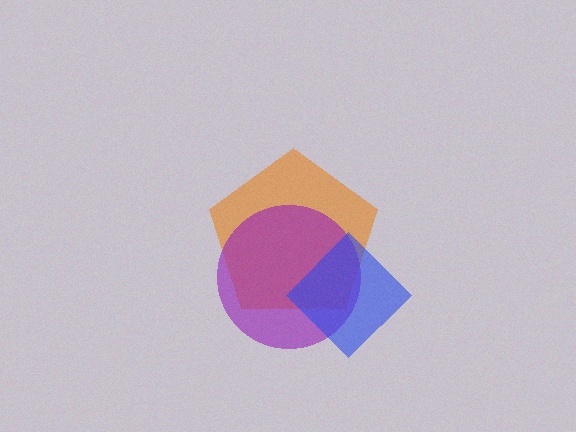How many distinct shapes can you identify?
There are 3 distinct shapes: an orange pentagon, a purple circle, a blue diamond.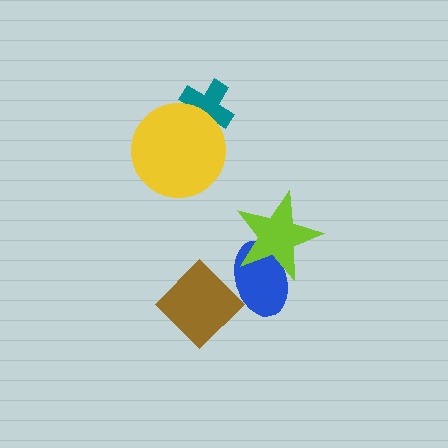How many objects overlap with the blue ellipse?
2 objects overlap with the blue ellipse.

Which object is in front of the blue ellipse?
The lime star is in front of the blue ellipse.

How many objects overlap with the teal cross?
1 object overlaps with the teal cross.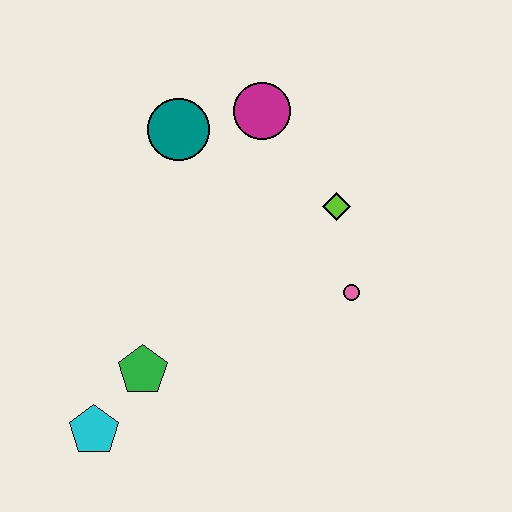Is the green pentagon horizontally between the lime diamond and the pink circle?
No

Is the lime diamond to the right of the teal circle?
Yes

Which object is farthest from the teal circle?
The cyan pentagon is farthest from the teal circle.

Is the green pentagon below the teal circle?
Yes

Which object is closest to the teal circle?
The magenta circle is closest to the teal circle.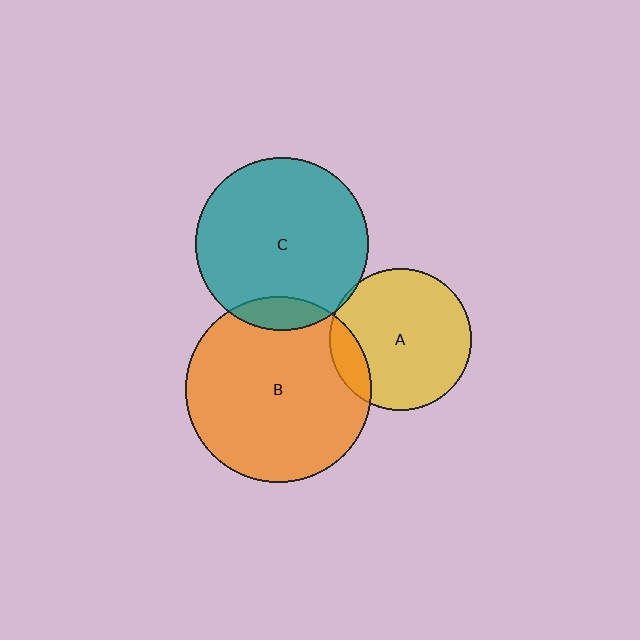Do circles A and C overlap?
Yes.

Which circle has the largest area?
Circle B (orange).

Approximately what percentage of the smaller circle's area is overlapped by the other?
Approximately 5%.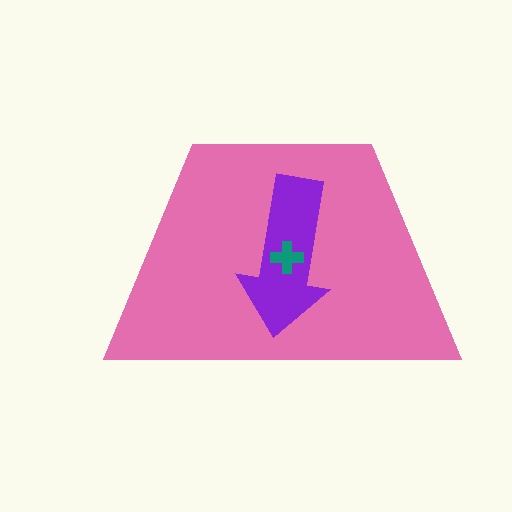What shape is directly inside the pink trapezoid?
The purple arrow.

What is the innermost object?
The teal cross.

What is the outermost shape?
The pink trapezoid.